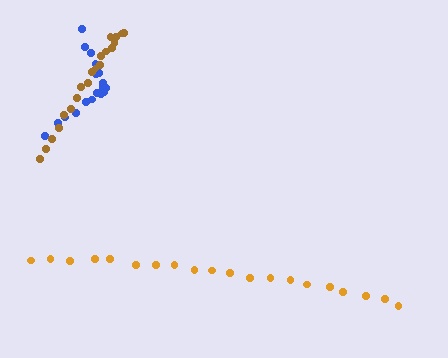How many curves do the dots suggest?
There are 3 distinct paths.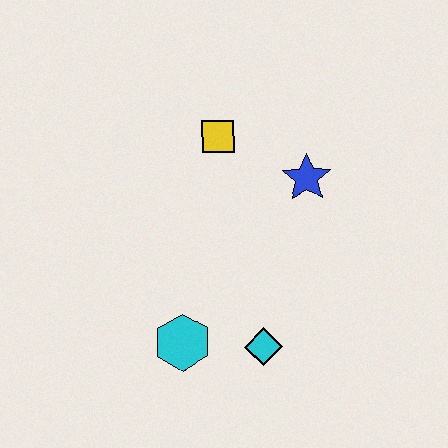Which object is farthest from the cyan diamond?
The yellow square is farthest from the cyan diamond.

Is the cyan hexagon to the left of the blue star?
Yes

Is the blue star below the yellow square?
Yes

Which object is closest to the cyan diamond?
The cyan hexagon is closest to the cyan diamond.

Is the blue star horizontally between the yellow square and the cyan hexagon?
No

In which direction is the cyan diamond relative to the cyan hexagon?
The cyan diamond is to the right of the cyan hexagon.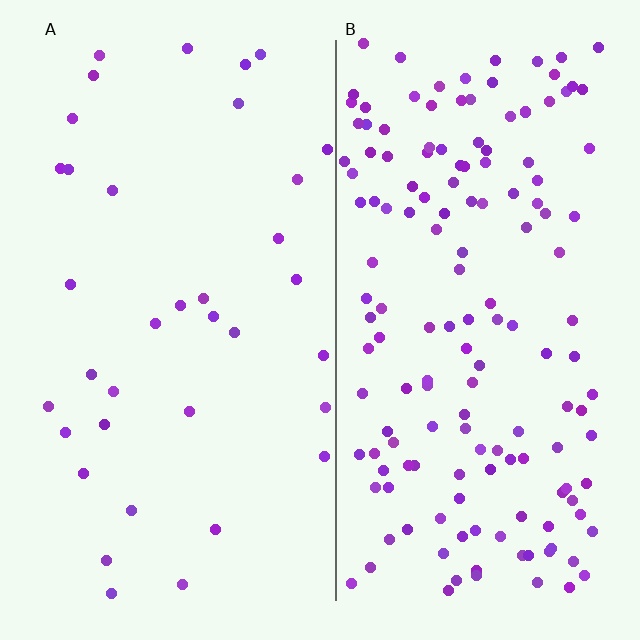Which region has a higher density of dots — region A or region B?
B (the right).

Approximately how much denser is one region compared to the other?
Approximately 4.4× — region B over region A.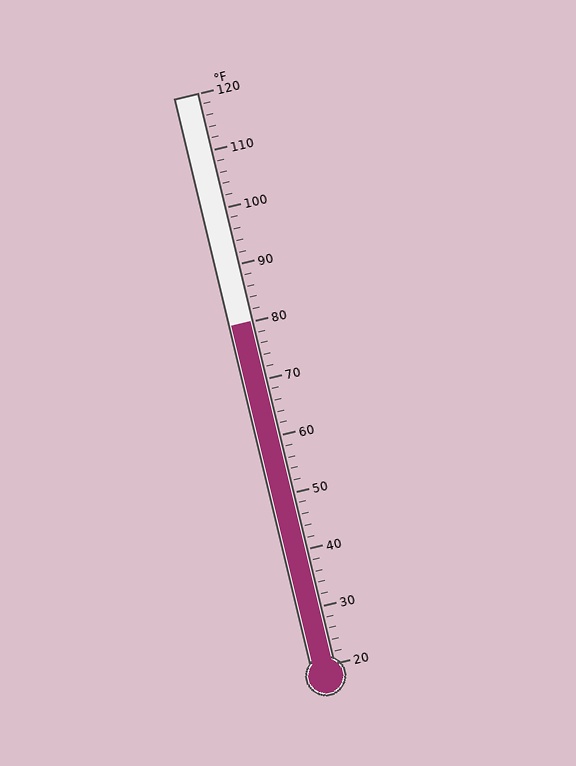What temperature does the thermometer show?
The thermometer shows approximately 80°F.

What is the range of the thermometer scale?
The thermometer scale ranges from 20°F to 120°F.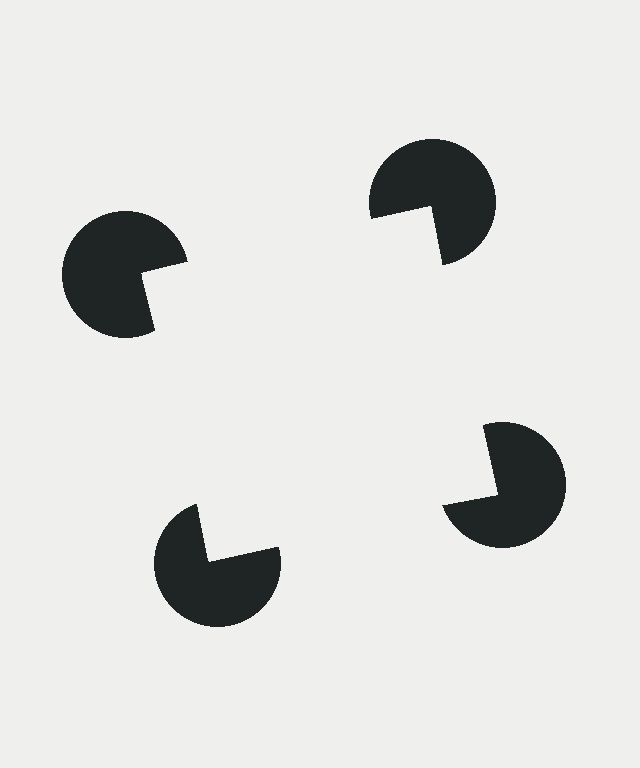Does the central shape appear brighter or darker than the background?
It typically appears slightly brighter than the background, even though no actual brightness change is drawn.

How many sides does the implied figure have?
4 sides.